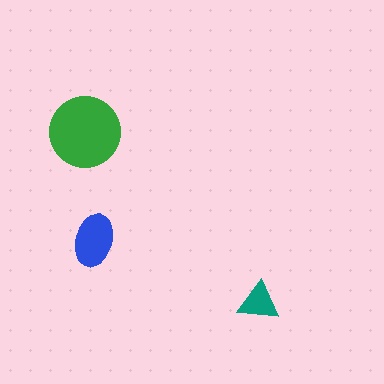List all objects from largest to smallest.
The green circle, the blue ellipse, the teal triangle.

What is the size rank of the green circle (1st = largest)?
1st.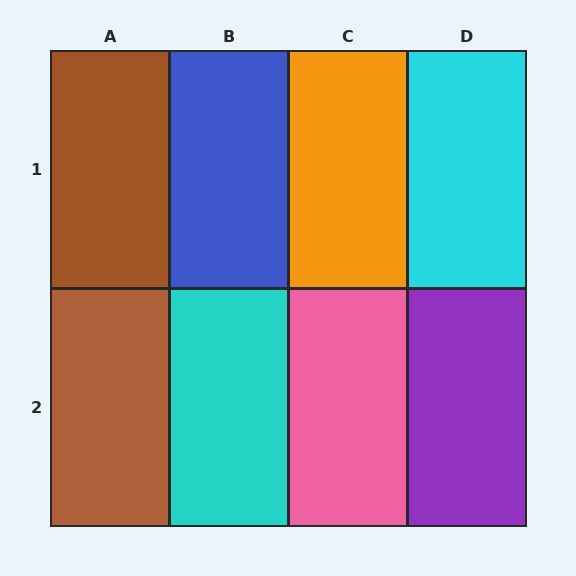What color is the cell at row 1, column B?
Blue.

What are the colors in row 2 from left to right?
Brown, cyan, pink, purple.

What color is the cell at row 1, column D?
Cyan.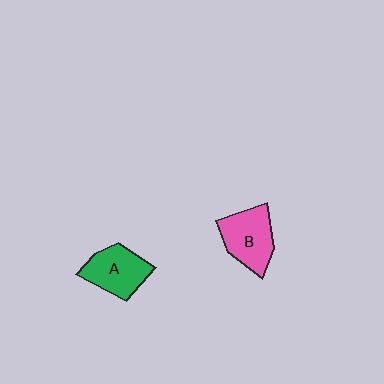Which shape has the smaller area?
Shape A (green).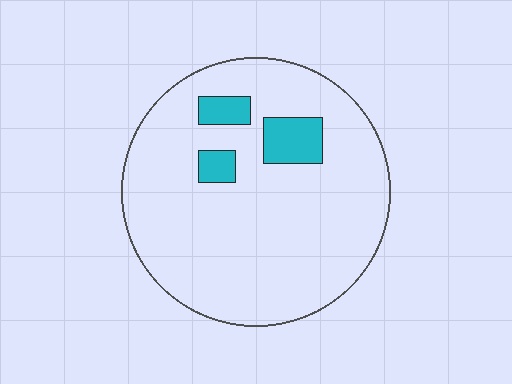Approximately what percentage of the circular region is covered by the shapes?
Approximately 10%.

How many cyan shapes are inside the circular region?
3.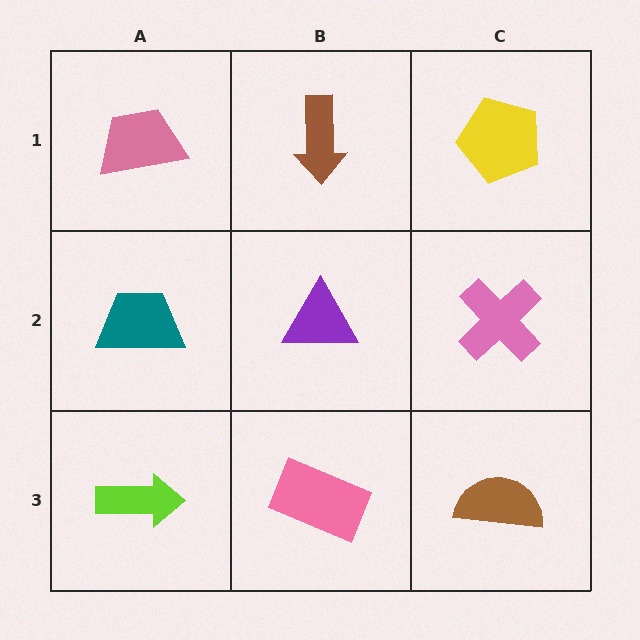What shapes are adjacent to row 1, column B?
A purple triangle (row 2, column B), a pink trapezoid (row 1, column A), a yellow pentagon (row 1, column C).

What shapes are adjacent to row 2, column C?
A yellow pentagon (row 1, column C), a brown semicircle (row 3, column C), a purple triangle (row 2, column B).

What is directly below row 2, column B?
A pink rectangle.